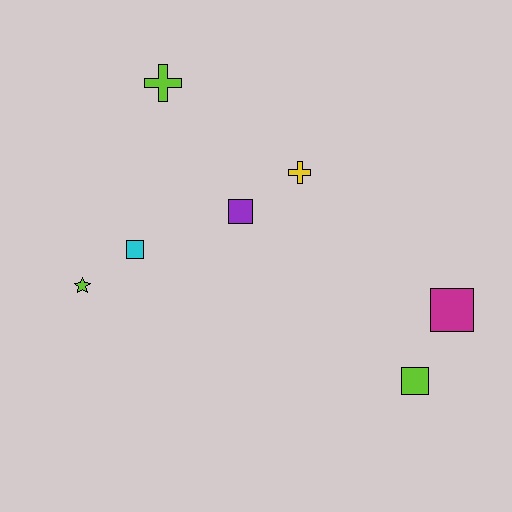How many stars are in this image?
There is 1 star.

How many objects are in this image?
There are 7 objects.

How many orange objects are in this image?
There are no orange objects.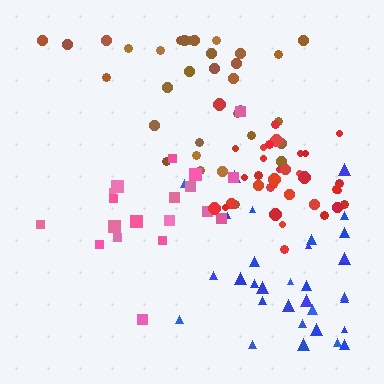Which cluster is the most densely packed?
Red.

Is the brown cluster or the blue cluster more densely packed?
Brown.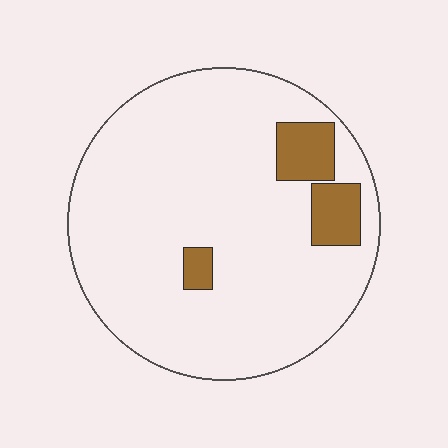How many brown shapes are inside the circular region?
3.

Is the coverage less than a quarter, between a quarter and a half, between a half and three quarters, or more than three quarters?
Less than a quarter.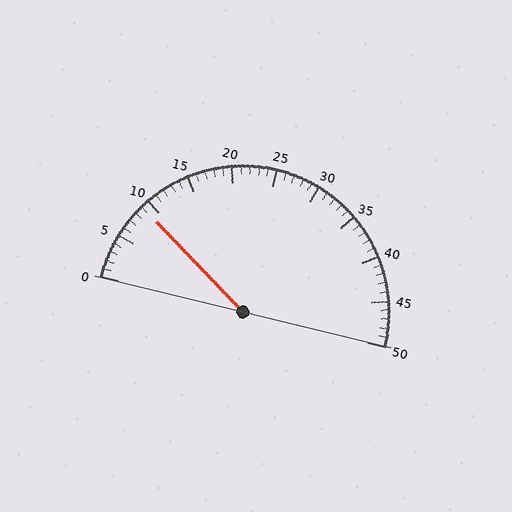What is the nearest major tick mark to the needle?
The nearest major tick mark is 10.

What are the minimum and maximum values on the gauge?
The gauge ranges from 0 to 50.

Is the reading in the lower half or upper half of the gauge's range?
The reading is in the lower half of the range (0 to 50).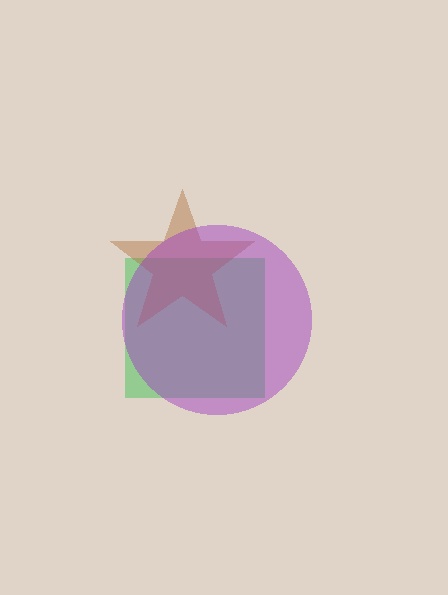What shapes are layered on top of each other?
The layered shapes are: a green square, a brown star, a purple circle.